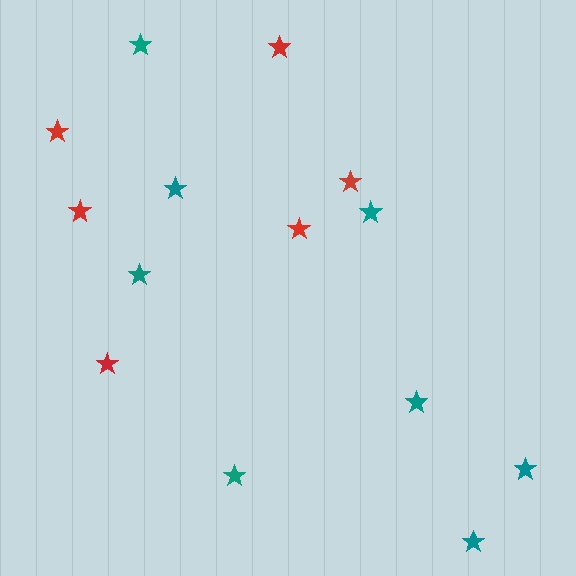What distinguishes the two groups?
There are 2 groups: one group of red stars (6) and one group of teal stars (8).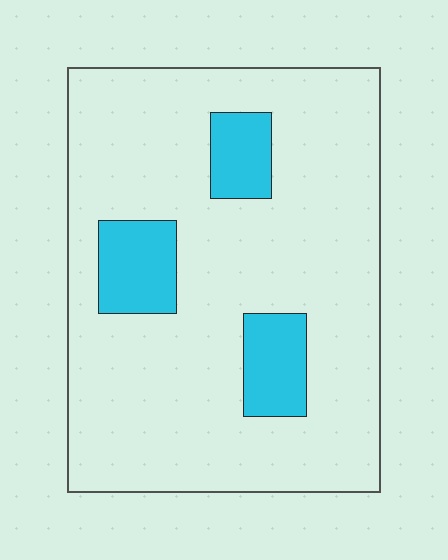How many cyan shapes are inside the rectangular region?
3.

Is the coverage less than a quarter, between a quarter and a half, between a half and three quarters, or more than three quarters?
Less than a quarter.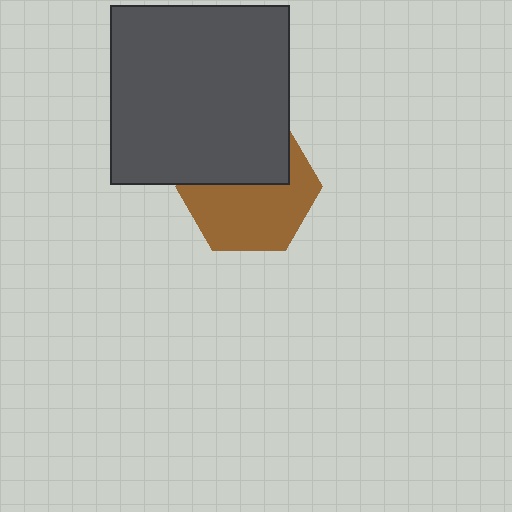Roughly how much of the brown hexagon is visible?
About half of it is visible (roughly 58%).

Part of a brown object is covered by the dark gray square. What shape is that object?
It is a hexagon.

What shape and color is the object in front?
The object in front is a dark gray square.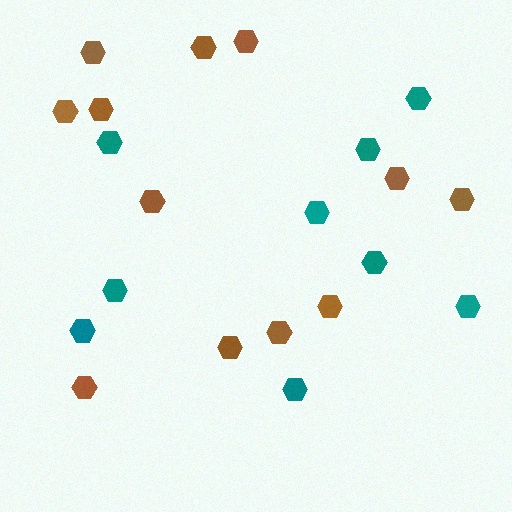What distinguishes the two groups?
There are 2 groups: one group of brown hexagons (12) and one group of teal hexagons (9).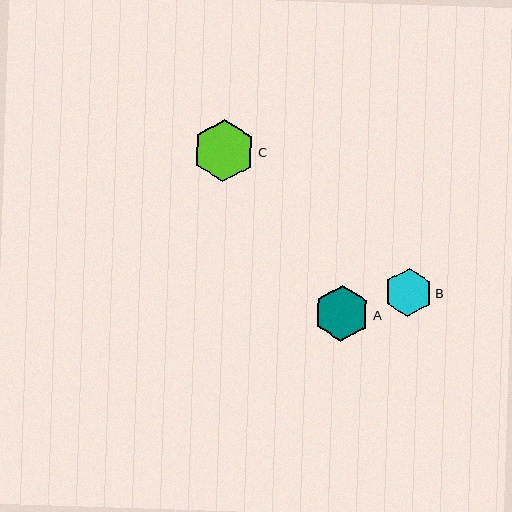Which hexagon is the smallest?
Hexagon B is the smallest with a size of approximately 48 pixels.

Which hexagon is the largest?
Hexagon C is the largest with a size of approximately 62 pixels.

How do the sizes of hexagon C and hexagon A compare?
Hexagon C and hexagon A are approximately the same size.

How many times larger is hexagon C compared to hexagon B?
Hexagon C is approximately 1.3 times the size of hexagon B.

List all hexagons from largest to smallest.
From largest to smallest: C, A, B.